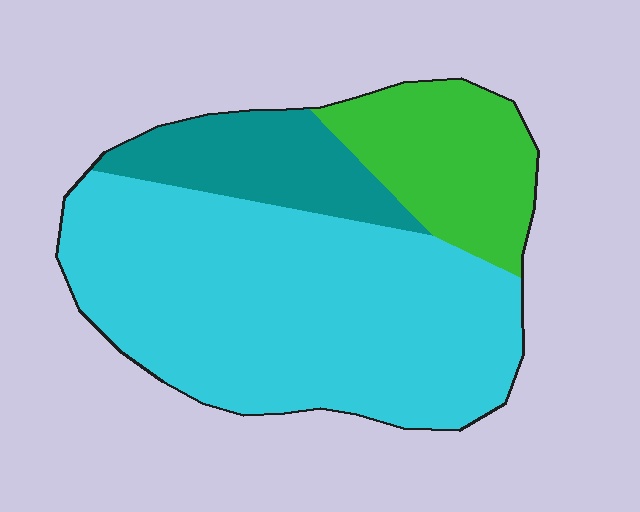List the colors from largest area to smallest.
From largest to smallest: cyan, green, teal.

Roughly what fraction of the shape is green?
Green takes up about one fifth (1/5) of the shape.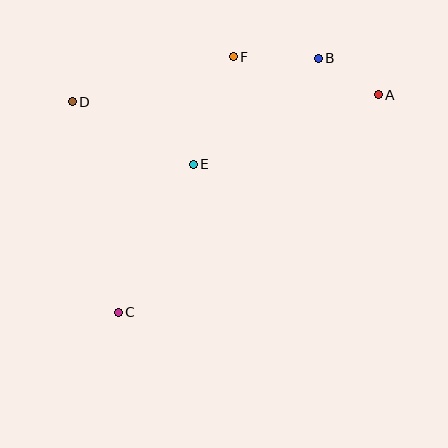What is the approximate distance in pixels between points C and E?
The distance between C and E is approximately 166 pixels.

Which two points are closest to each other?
Points A and B are closest to each other.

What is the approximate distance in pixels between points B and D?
The distance between B and D is approximately 250 pixels.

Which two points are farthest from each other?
Points A and C are farthest from each other.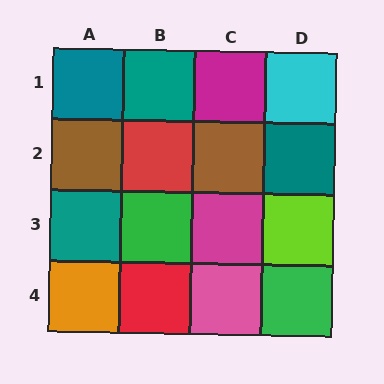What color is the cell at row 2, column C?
Brown.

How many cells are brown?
2 cells are brown.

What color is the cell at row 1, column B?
Teal.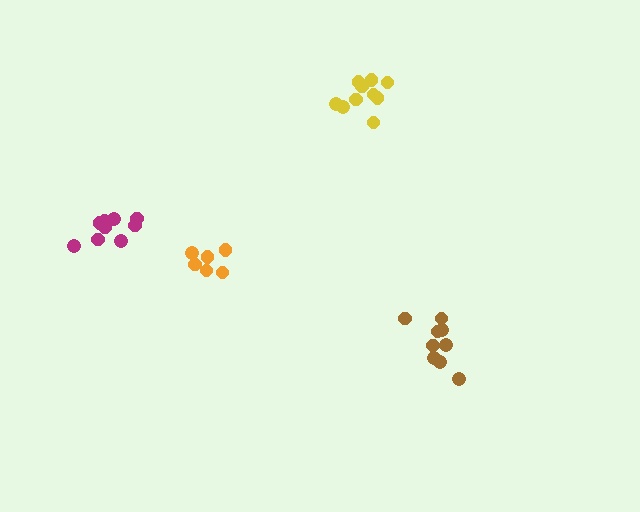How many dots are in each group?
Group 1: 9 dots, Group 2: 6 dots, Group 3: 10 dots, Group 4: 9 dots (34 total).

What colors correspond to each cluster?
The clusters are colored: magenta, orange, yellow, brown.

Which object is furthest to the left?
The magenta cluster is leftmost.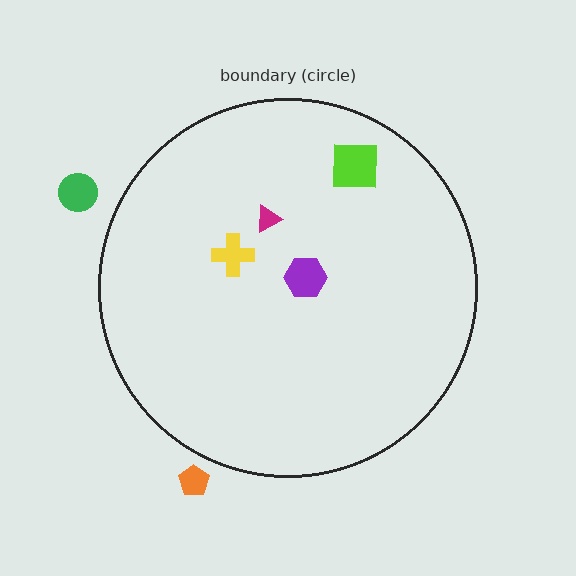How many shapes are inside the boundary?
4 inside, 2 outside.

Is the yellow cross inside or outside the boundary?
Inside.